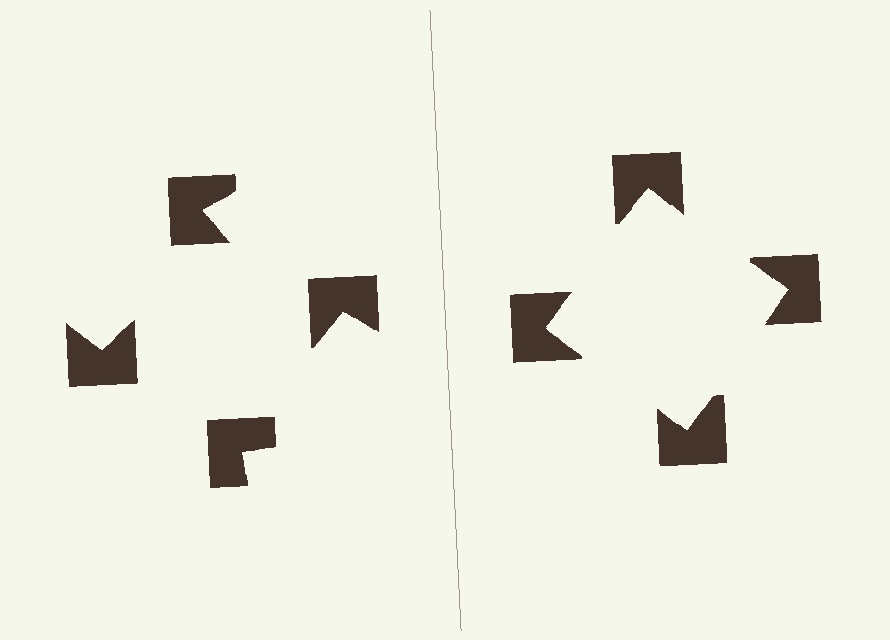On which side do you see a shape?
An illusory square appears on the right side. On the left side the wedge cuts are rotated, so no coherent shape forms.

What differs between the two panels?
The notched squares are positioned identically on both sides; only the wedge orientations differ. On the right they align to a square; on the left they are misaligned.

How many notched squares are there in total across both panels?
8 — 4 on each side.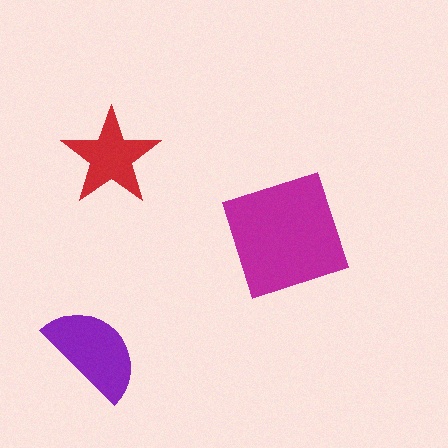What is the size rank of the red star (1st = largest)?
3rd.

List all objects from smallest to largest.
The red star, the purple semicircle, the magenta square.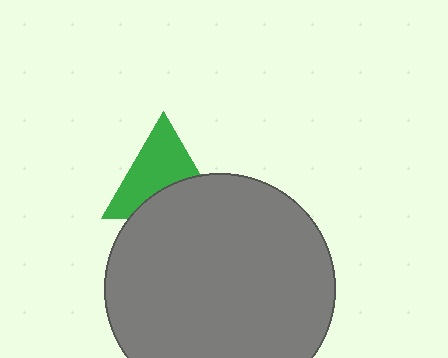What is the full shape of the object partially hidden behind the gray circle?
The partially hidden object is a green triangle.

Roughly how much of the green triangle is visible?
About half of it is visible (roughly 61%).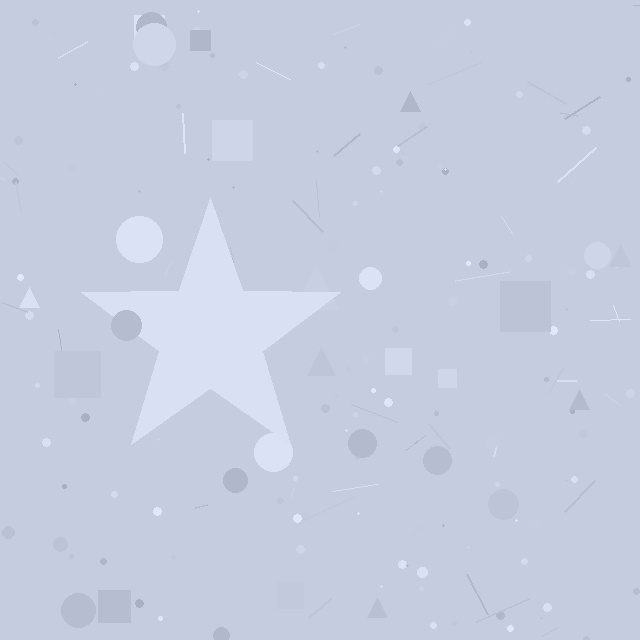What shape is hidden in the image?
A star is hidden in the image.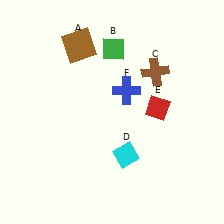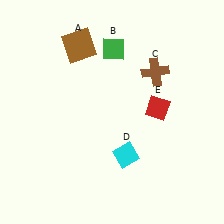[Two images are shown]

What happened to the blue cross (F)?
The blue cross (F) was removed in Image 2. It was in the top-right area of Image 1.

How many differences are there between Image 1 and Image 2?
There is 1 difference between the two images.